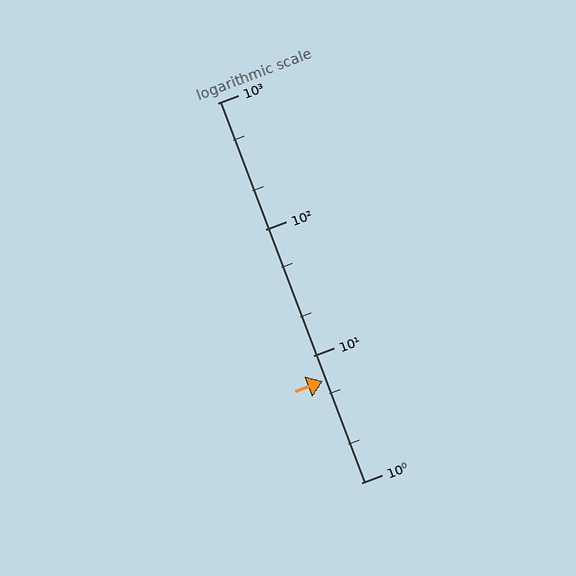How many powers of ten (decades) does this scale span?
The scale spans 3 decades, from 1 to 1000.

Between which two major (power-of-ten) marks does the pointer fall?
The pointer is between 1 and 10.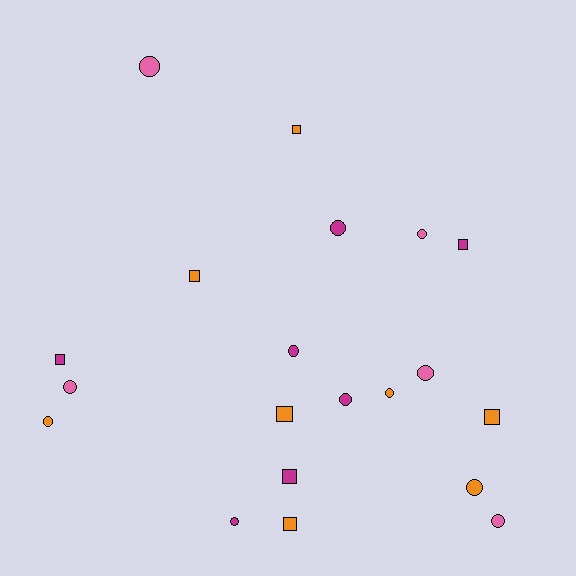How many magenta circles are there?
There are 4 magenta circles.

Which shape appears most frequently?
Circle, with 12 objects.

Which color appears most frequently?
Orange, with 8 objects.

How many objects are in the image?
There are 20 objects.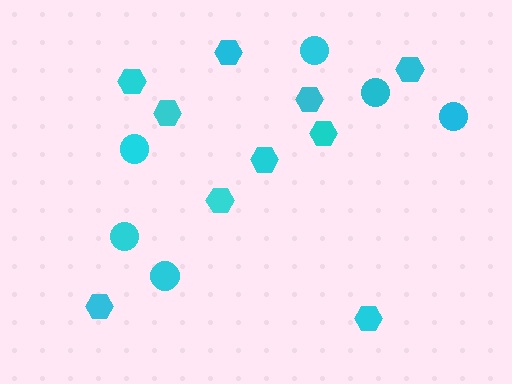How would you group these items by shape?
There are 2 groups: one group of circles (6) and one group of hexagons (10).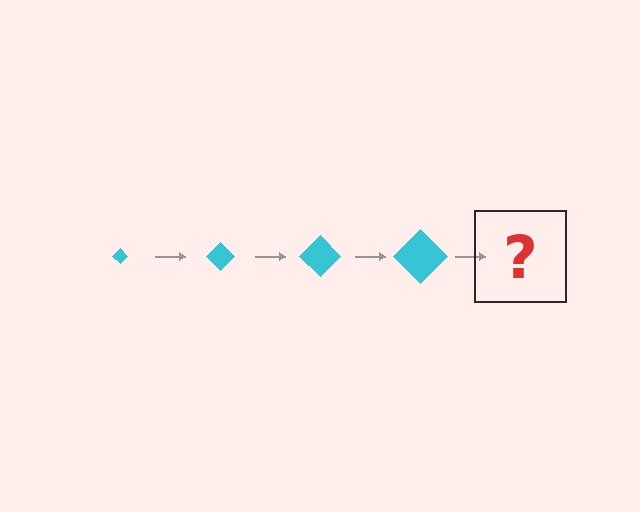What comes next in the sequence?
The next element should be a cyan diamond, larger than the previous one.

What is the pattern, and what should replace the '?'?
The pattern is that the diamond gets progressively larger each step. The '?' should be a cyan diamond, larger than the previous one.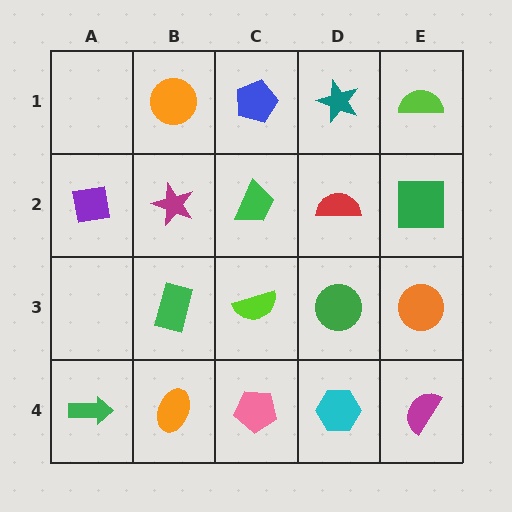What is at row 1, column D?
A teal star.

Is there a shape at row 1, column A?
No, that cell is empty.